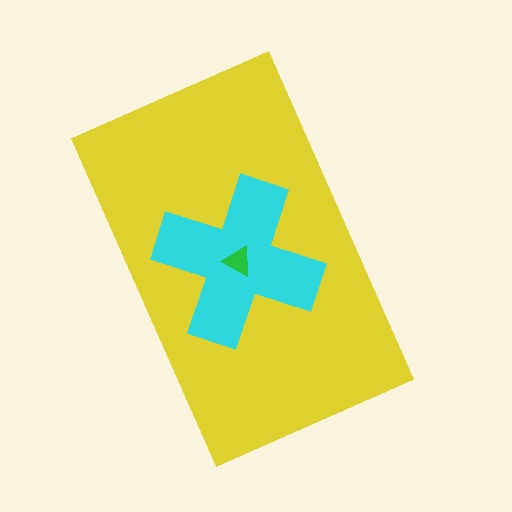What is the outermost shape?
The yellow rectangle.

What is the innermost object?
The green triangle.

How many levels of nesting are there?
3.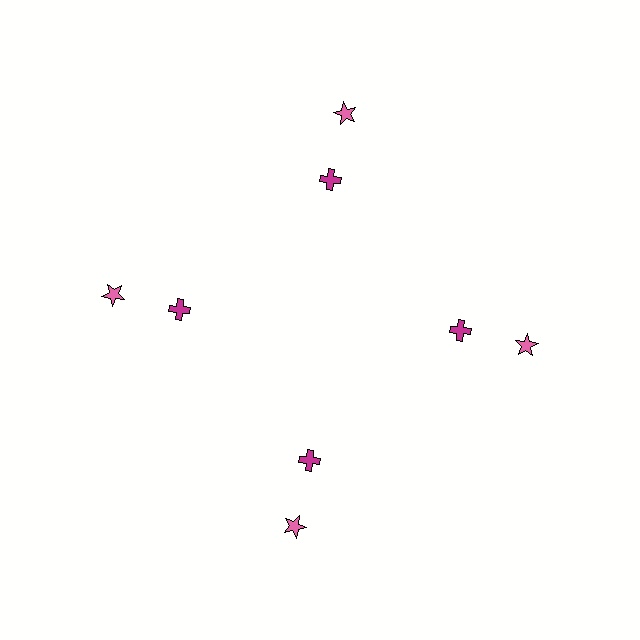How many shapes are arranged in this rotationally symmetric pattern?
There are 8 shapes, arranged in 4 groups of 2.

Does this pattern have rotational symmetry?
Yes, this pattern has 4-fold rotational symmetry. It looks the same after rotating 90 degrees around the center.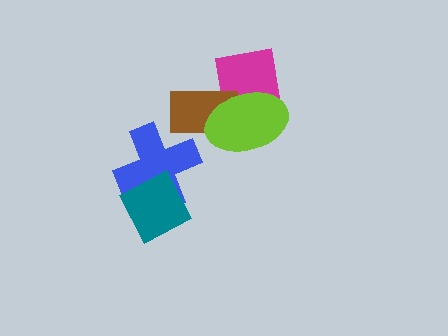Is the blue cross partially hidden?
Yes, it is partially covered by another shape.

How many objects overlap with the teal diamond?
1 object overlaps with the teal diamond.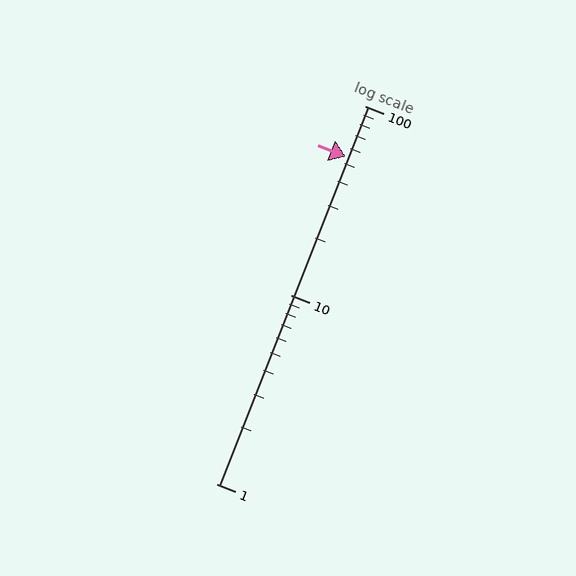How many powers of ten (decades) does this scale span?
The scale spans 2 decades, from 1 to 100.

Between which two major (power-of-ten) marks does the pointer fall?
The pointer is between 10 and 100.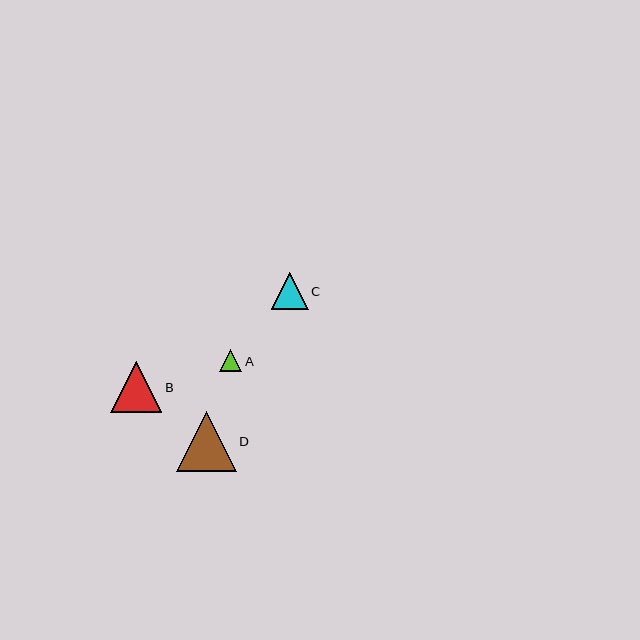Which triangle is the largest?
Triangle D is the largest with a size of approximately 60 pixels.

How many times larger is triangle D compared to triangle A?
Triangle D is approximately 2.7 times the size of triangle A.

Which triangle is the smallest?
Triangle A is the smallest with a size of approximately 22 pixels.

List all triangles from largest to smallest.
From largest to smallest: D, B, C, A.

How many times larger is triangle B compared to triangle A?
Triangle B is approximately 2.3 times the size of triangle A.